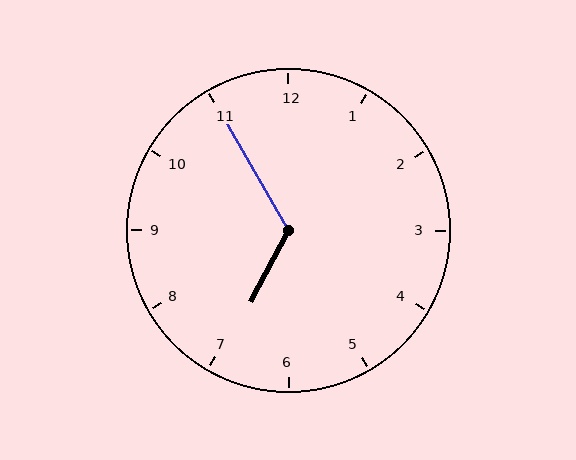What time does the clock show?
6:55.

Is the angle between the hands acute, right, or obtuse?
It is obtuse.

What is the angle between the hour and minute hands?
Approximately 122 degrees.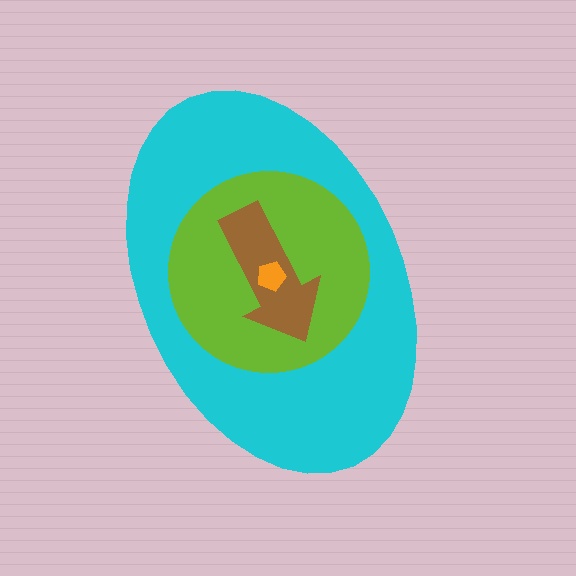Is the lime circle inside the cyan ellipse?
Yes.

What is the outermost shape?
The cyan ellipse.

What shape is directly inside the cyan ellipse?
The lime circle.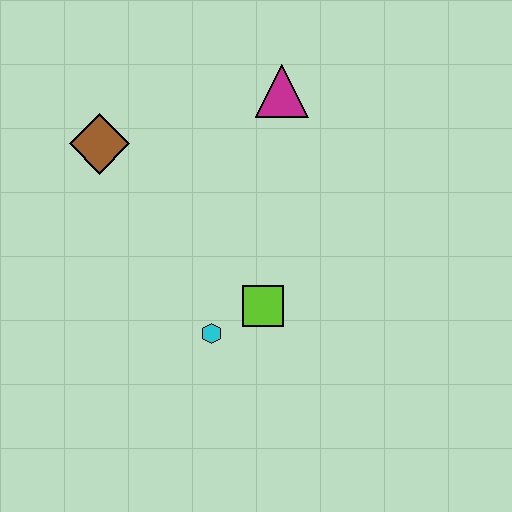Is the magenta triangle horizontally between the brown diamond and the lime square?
No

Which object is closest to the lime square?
The cyan hexagon is closest to the lime square.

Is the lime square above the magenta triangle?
No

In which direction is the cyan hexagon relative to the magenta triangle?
The cyan hexagon is below the magenta triangle.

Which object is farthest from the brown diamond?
The lime square is farthest from the brown diamond.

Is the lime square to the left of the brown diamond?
No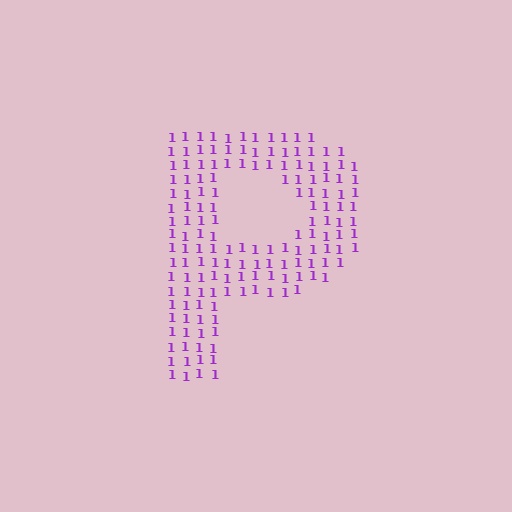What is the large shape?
The large shape is the letter P.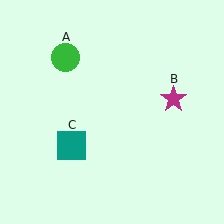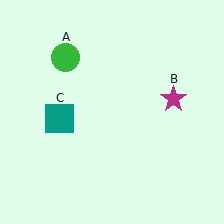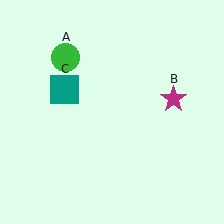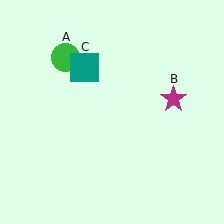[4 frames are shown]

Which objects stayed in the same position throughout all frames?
Green circle (object A) and magenta star (object B) remained stationary.